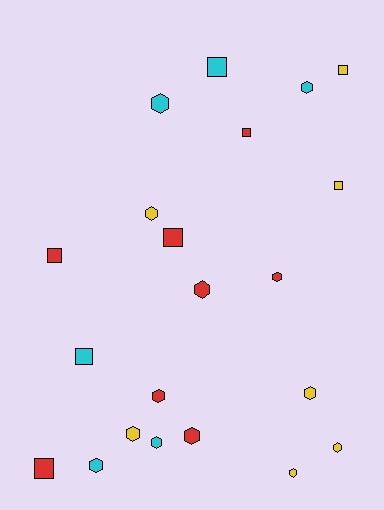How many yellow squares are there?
There are 2 yellow squares.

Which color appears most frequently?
Red, with 8 objects.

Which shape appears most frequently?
Hexagon, with 13 objects.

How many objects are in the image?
There are 21 objects.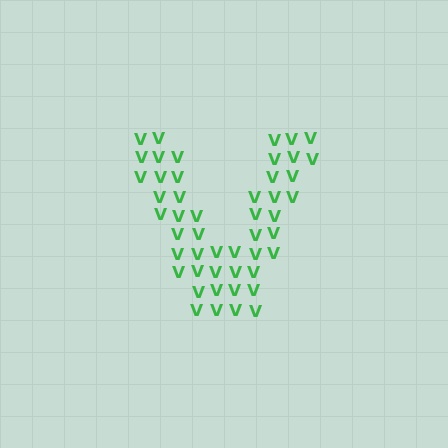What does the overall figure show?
The overall figure shows the letter V.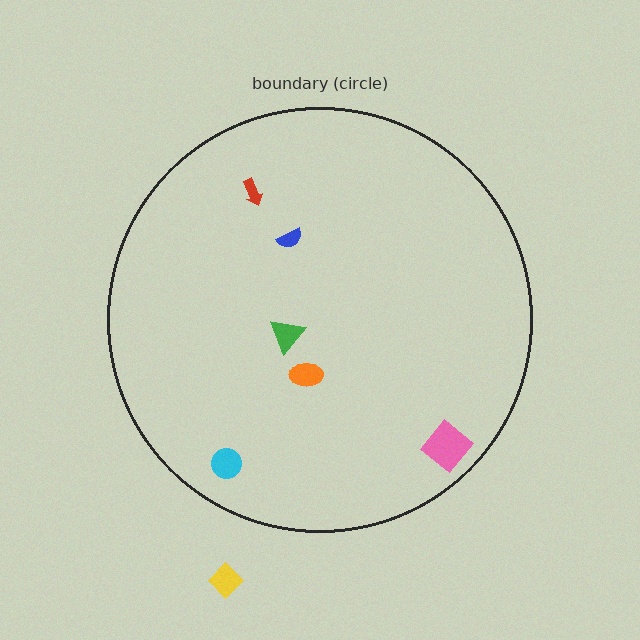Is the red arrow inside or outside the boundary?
Inside.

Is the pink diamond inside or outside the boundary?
Inside.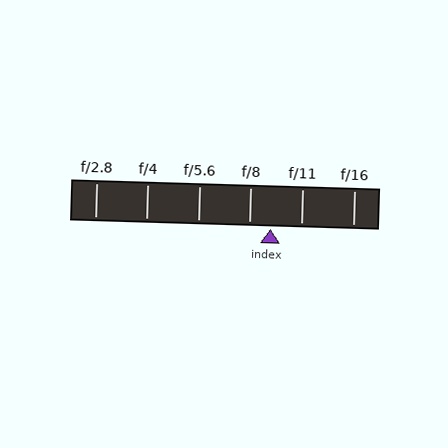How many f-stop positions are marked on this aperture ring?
There are 6 f-stop positions marked.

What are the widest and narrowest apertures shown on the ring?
The widest aperture shown is f/2.8 and the narrowest is f/16.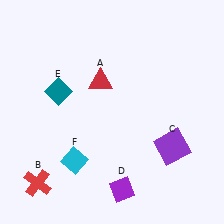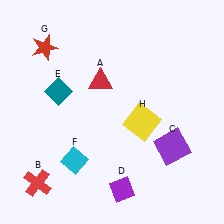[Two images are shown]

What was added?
A red star (G), a yellow square (H) were added in Image 2.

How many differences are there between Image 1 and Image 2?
There are 2 differences between the two images.